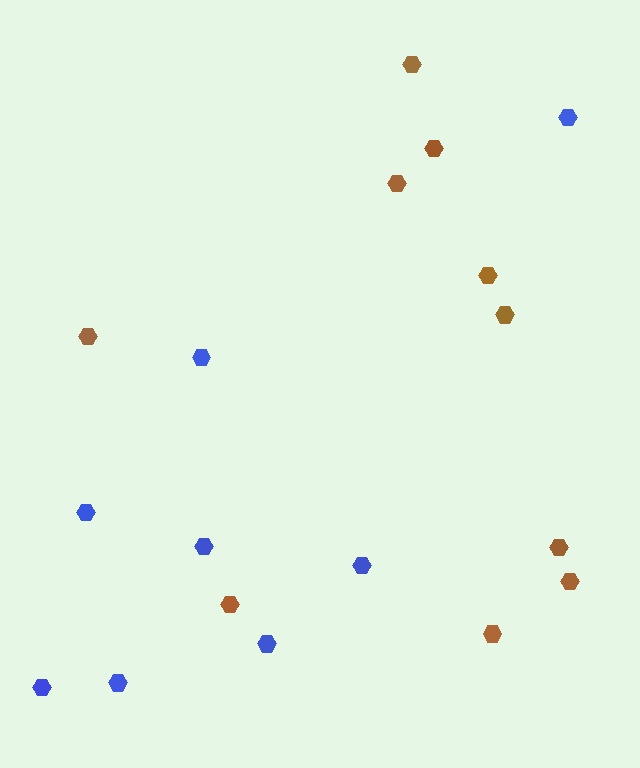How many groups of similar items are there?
There are 2 groups: one group of brown hexagons (10) and one group of blue hexagons (8).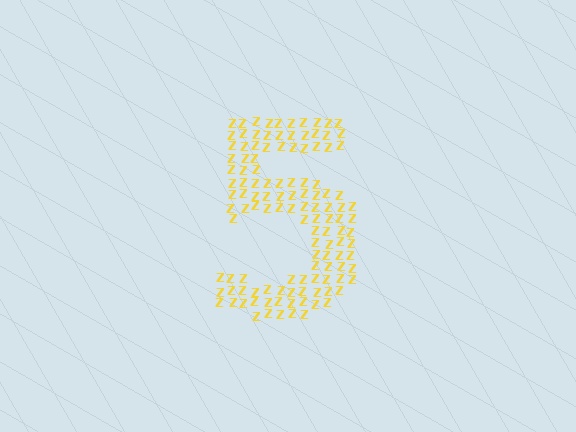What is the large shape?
The large shape is the digit 5.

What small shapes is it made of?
It is made of small letter Z's.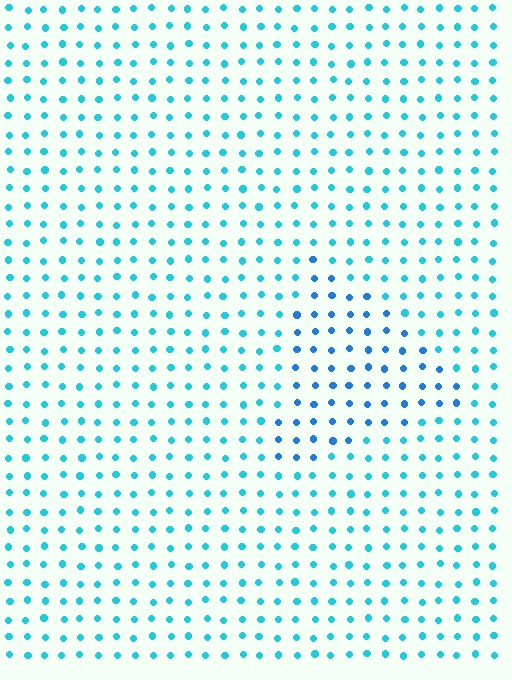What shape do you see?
I see a triangle.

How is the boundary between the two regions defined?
The boundary is defined purely by a slight shift in hue (about 26 degrees). Spacing, size, and orientation are identical on both sides.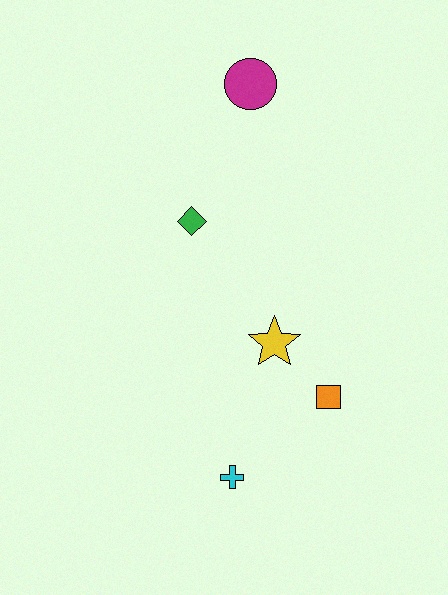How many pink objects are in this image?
There are no pink objects.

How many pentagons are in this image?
There are no pentagons.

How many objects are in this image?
There are 5 objects.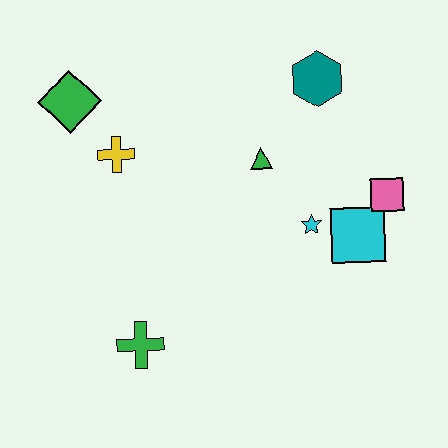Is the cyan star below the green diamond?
Yes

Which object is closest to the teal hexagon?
The green triangle is closest to the teal hexagon.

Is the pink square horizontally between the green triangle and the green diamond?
No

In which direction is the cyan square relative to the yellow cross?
The cyan square is to the right of the yellow cross.